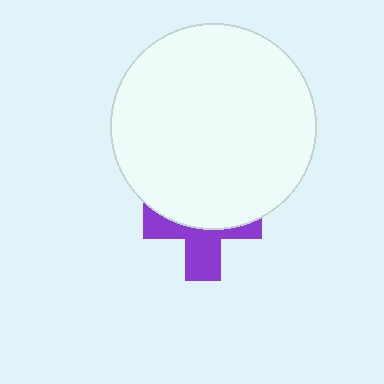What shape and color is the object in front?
The object in front is a white circle.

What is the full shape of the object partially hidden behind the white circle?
The partially hidden object is a purple cross.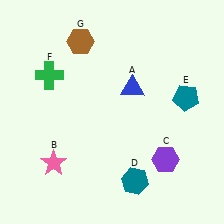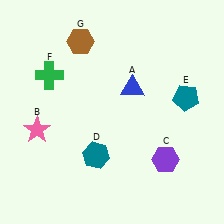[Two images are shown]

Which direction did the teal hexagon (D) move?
The teal hexagon (D) moved left.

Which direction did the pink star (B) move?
The pink star (B) moved up.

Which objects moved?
The objects that moved are: the pink star (B), the teal hexagon (D).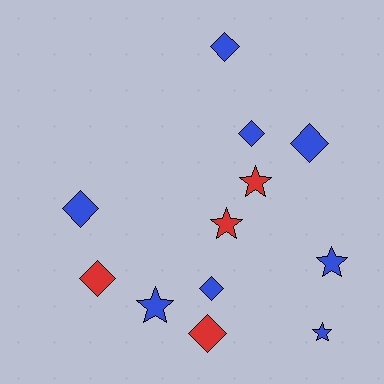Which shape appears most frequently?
Diamond, with 7 objects.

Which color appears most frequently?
Blue, with 8 objects.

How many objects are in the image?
There are 12 objects.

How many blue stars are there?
There are 3 blue stars.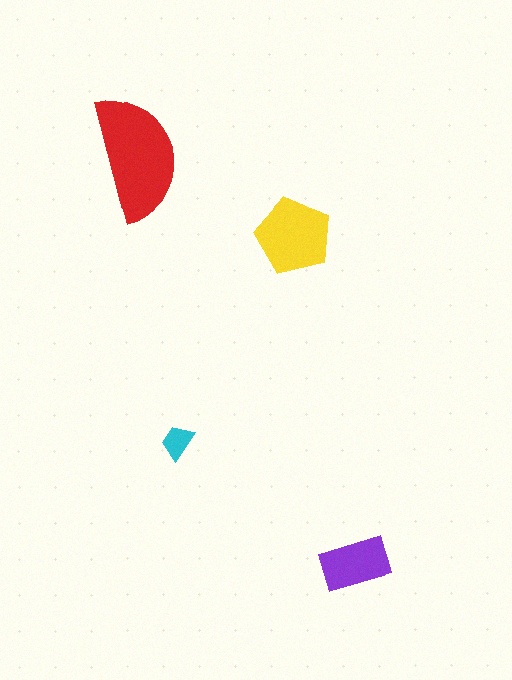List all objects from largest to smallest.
The red semicircle, the yellow pentagon, the purple rectangle, the cyan trapezoid.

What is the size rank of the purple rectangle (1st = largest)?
3rd.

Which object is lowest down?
The purple rectangle is bottommost.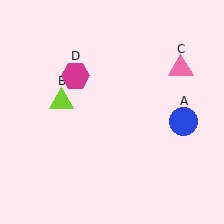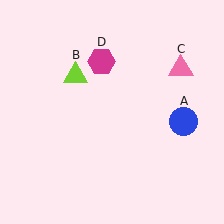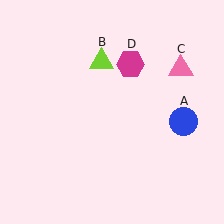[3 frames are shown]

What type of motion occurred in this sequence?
The lime triangle (object B), magenta hexagon (object D) rotated clockwise around the center of the scene.